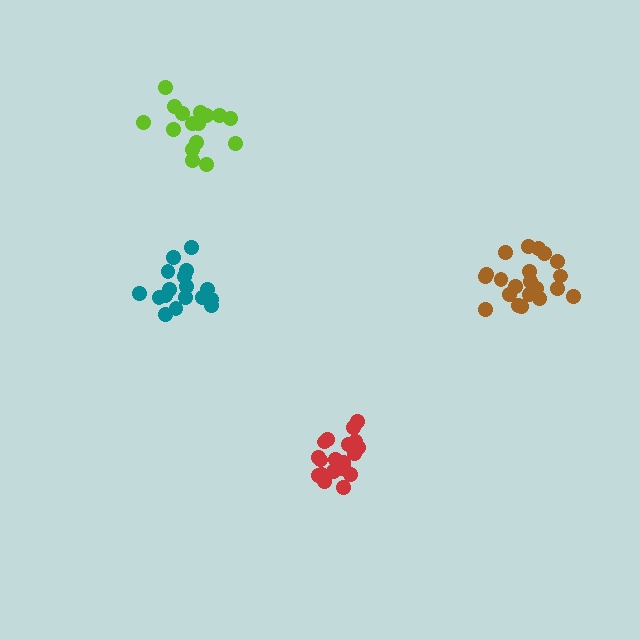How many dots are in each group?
Group 1: 17 dots, Group 2: 21 dots, Group 3: 21 dots, Group 4: 17 dots (76 total).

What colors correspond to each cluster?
The clusters are colored: teal, red, brown, lime.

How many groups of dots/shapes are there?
There are 4 groups.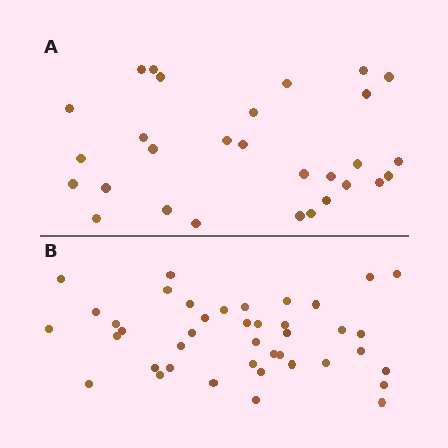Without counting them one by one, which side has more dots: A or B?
Region B (the bottom region) has more dots.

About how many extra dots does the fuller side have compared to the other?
Region B has roughly 12 or so more dots than region A.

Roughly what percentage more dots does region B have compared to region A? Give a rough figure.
About 40% more.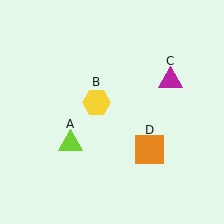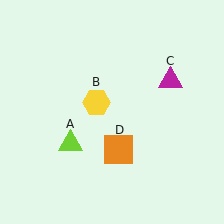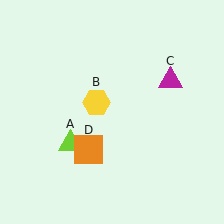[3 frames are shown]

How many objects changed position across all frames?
1 object changed position: orange square (object D).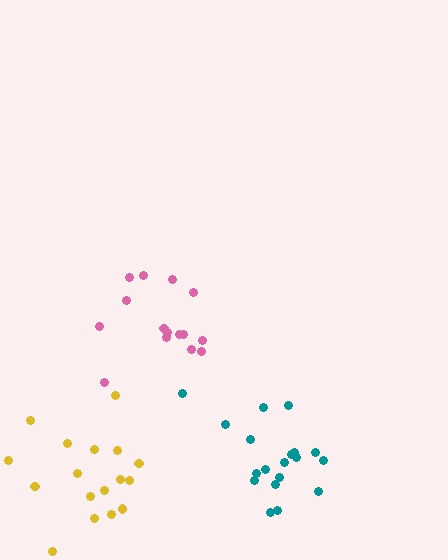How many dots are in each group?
Group 1: 17 dots, Group 2: 15 dots, Group 3: 19 dots (51 total).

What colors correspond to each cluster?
The clusters are colored: yellow, pink, teal.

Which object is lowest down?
The yellow cluster is bottommost.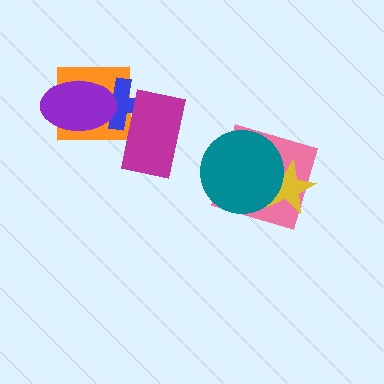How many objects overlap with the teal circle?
2 objects overlap with the teal circle.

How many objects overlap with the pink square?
2 objects overlap with the pink square.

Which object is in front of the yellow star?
The teal circle is in front of the yellow star.